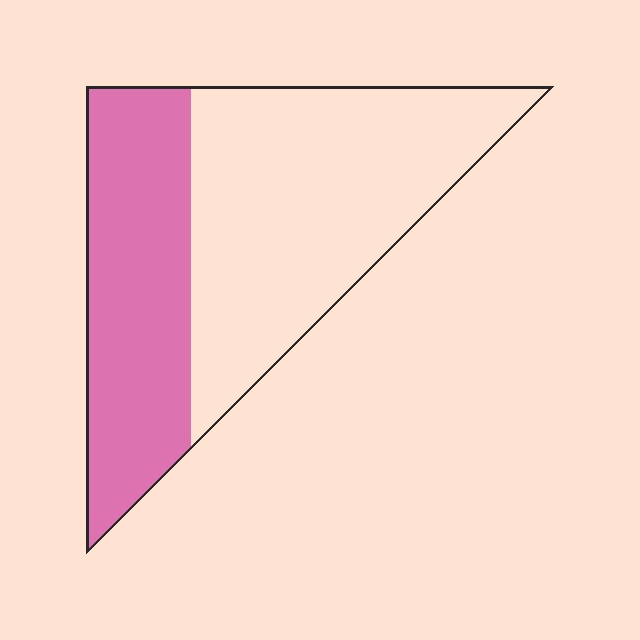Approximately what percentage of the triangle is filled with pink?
Approximately 40%.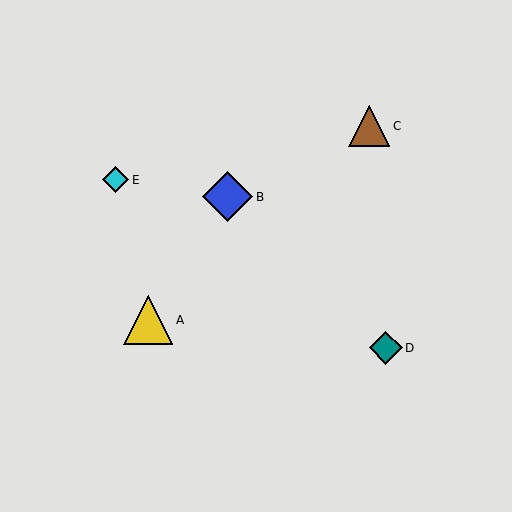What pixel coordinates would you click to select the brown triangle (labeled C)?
Click at (369, 126) to select the brown triangle C.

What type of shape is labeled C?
Shape C is a brown triangle.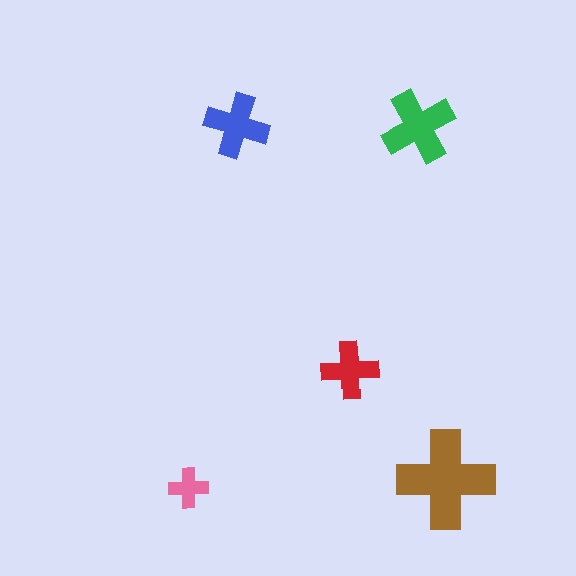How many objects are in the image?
There are 5 objects in the image.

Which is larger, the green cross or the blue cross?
The green one.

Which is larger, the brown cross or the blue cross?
The brown one.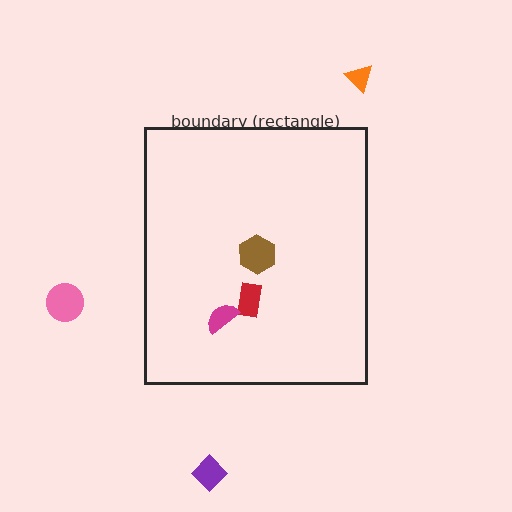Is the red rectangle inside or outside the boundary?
Inside.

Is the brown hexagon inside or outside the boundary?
Inside.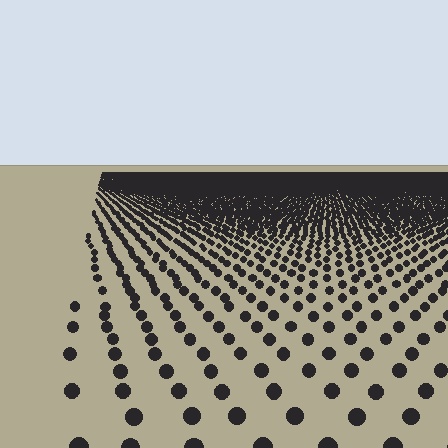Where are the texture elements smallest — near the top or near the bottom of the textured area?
Near the top.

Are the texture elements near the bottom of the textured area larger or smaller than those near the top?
Larger. Near the bottom, elements are closer to the viewer and appear at a bigger on-screen size.